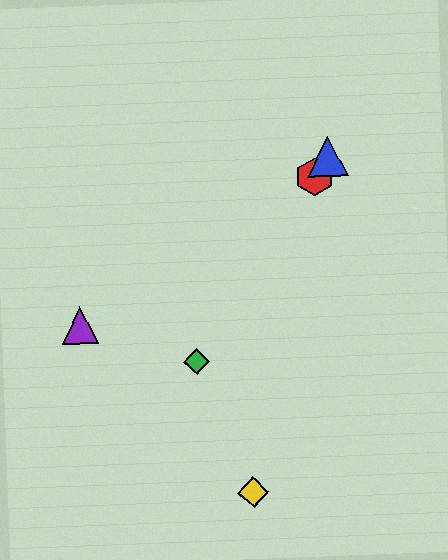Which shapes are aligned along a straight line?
The red hexagon, the blue triangle, the green diamond are aligned along a straight line.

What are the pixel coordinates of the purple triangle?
The purple triangle is at (80, 325).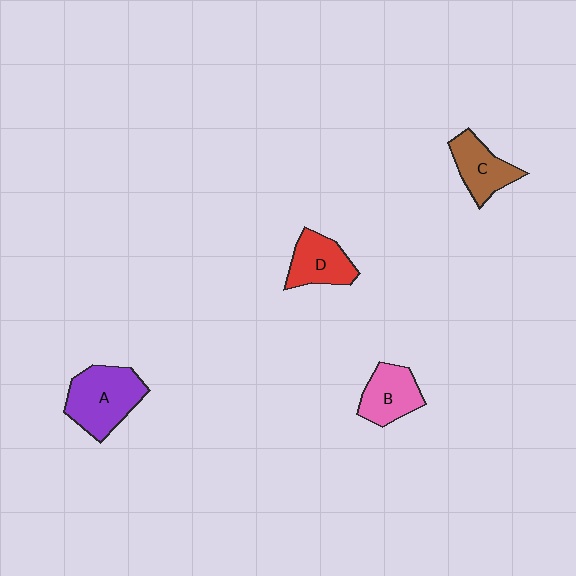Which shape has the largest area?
Shape A (purple).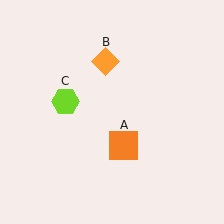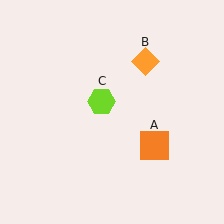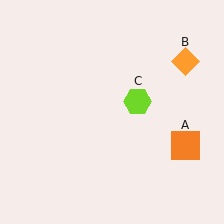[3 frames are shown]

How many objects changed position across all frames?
3 objects changed position: orange square (object A), orange diamond (object B), lime hexagon (object C).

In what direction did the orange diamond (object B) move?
The orange diamond (object B) moved right.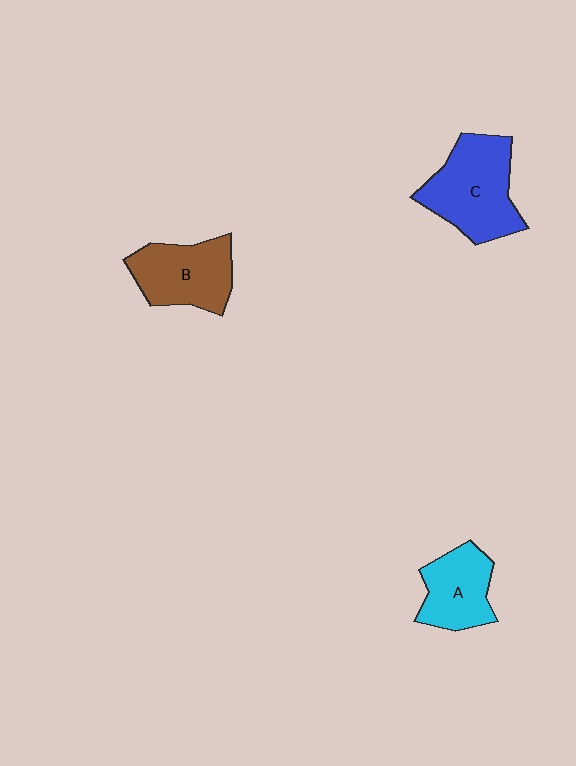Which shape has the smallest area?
Shape A (cyan).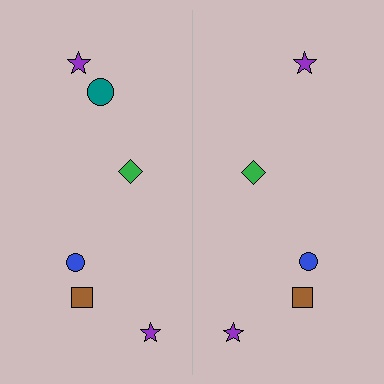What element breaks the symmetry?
A teal circle is missing from the right side.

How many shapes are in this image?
There are 11 shapes in this image.